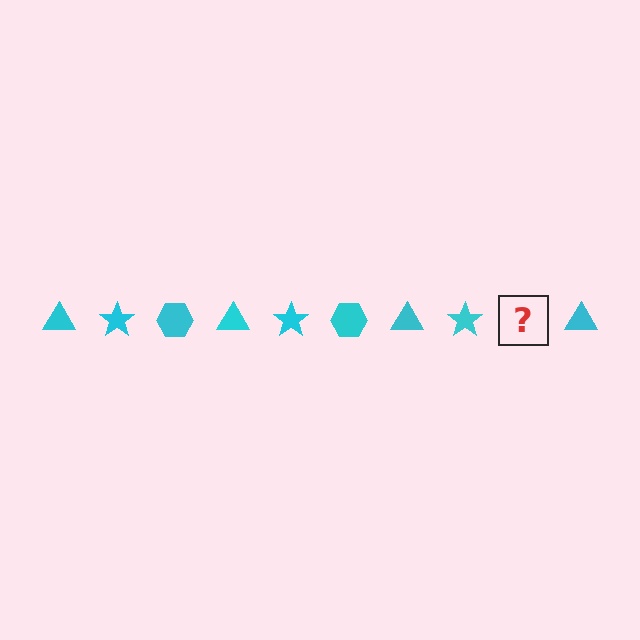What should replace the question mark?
The question mark should be replaced with a cyan hexagon.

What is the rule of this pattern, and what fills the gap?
The rule is that the pattern cycles through triangle, star, hexagon shapes in cyan. The gap should be filled with a cyan hexagon.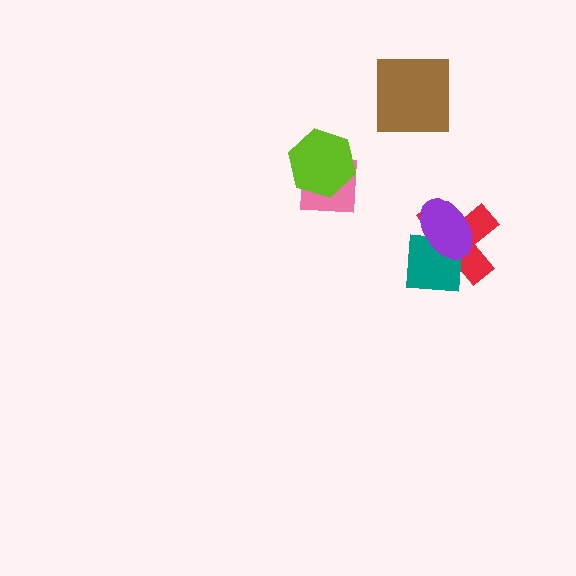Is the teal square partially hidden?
Yes, it is partially covered by another shape.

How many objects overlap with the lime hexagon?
1 object overlaps with the lime hexagon.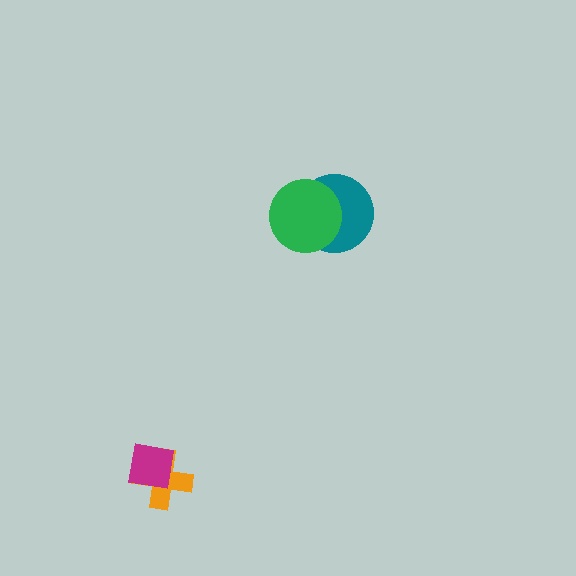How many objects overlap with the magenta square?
1 object overlaps with the magenta square.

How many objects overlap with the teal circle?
1 object overlaps with the teal circle.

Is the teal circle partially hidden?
Yes, it is partially covered by another shape.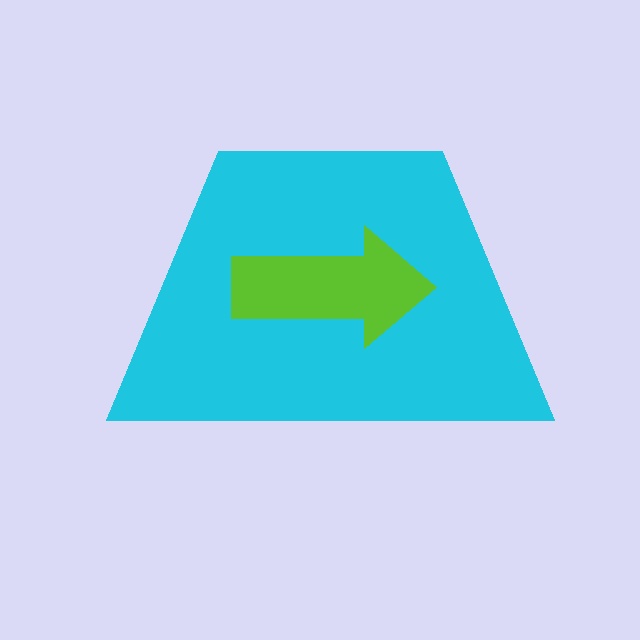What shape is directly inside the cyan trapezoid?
The lime arrow.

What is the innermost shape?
The lime arrow.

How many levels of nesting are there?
2.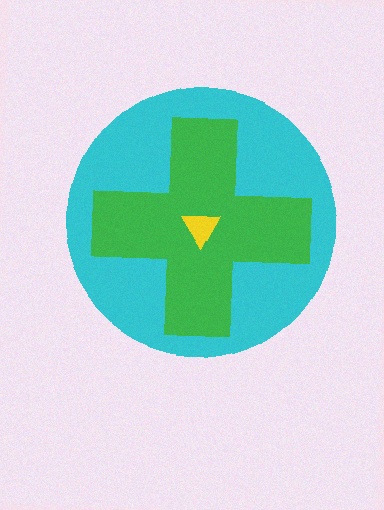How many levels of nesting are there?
3.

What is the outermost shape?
The cyan circle.